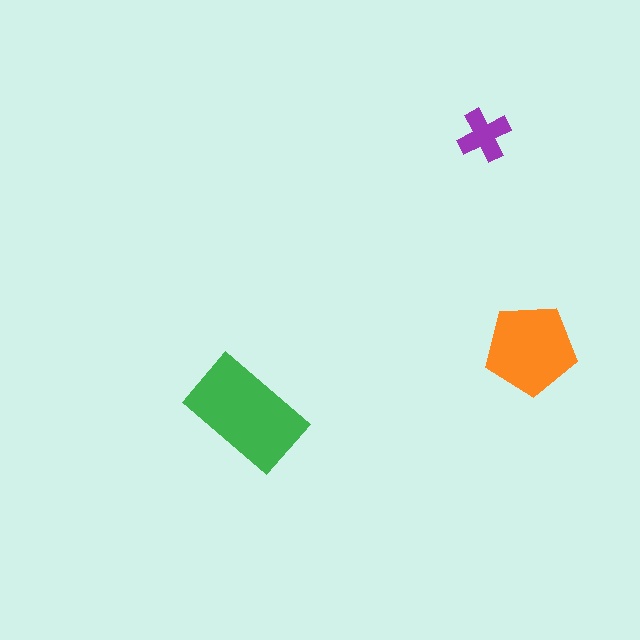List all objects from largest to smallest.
The green rectangle, the orange pentagon, the purple cross.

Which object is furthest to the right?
The orange pentagon is rightmost.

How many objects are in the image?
There are 3 objects in the image.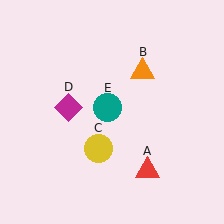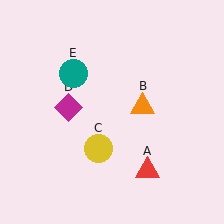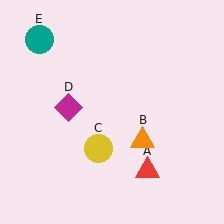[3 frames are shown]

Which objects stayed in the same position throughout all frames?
Red triangle (object A) and yellow circle (object C) and magenta diamond (object D) remained stationary.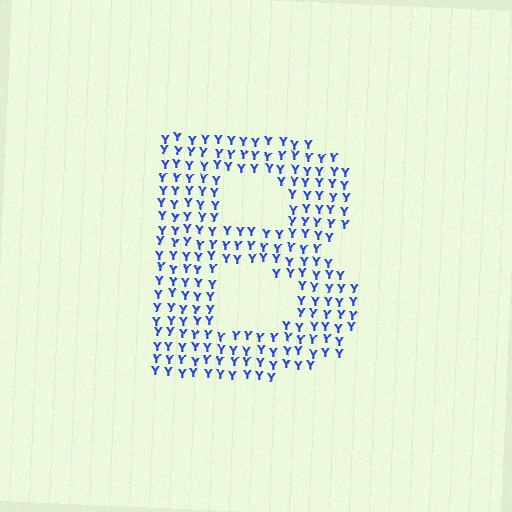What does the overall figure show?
The overall figure shows the letter B.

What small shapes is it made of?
It is made of small letter Y's.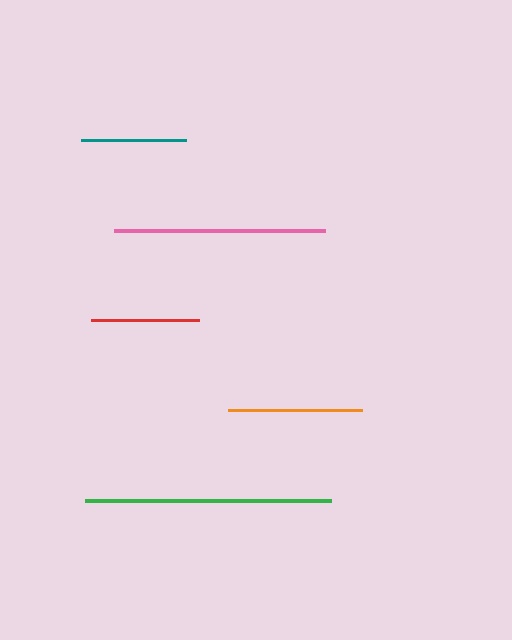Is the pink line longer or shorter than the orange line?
The pink line is longer than the orange line.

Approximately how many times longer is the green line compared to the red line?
The green line is approximately 2.3 times the length of the red line.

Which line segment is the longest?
The green line is the longest at approximately 246 pixels.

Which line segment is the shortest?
The teal line is the shortest at approximately 104 pixels.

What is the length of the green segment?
The green segment is approximately 246 pixels long.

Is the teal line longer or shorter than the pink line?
The pink line is longer than the teal line.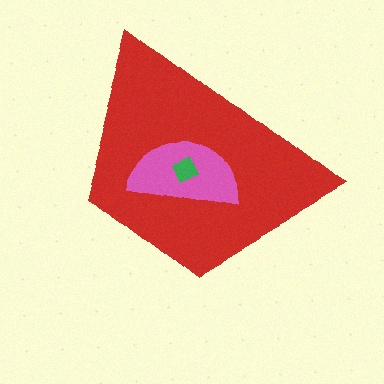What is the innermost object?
The green diamond.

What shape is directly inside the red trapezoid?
The pink semicircle.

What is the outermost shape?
The red trapezoid.